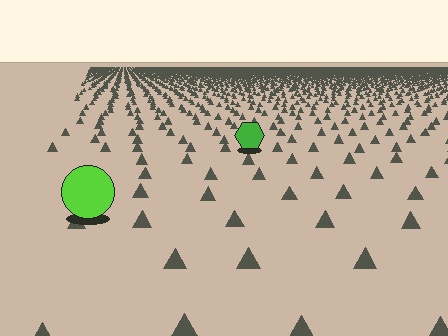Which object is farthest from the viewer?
The green hexagon is farthest from the viewer. It appears smaller and the ground texture around it is denser.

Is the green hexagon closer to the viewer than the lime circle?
No. The lime circle is closer — you can tell from the texture gradient: the ground texture is coarser near it.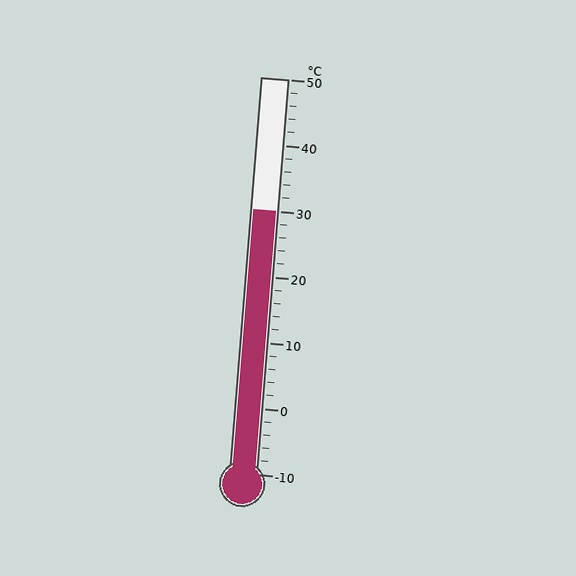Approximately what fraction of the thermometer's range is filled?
The thermometer is filled to approximately 65% of its range.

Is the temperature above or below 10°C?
The temperature is above 10°C.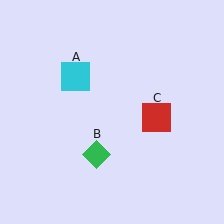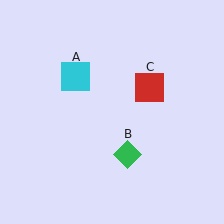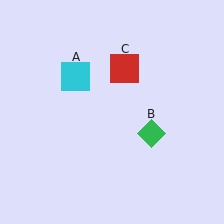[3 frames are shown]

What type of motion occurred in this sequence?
The green diamond (object B), red square (object C) rotated counterclockwise around the center of the scene.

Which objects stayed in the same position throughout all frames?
Cyan square (object A) remained stationary.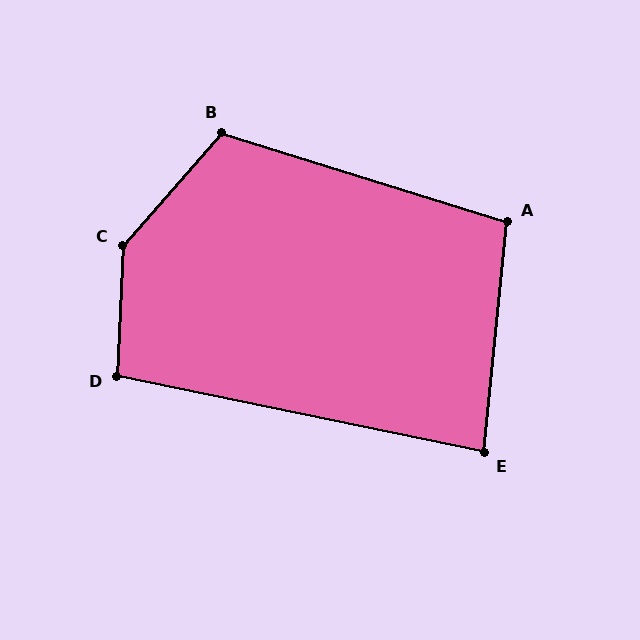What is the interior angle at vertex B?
Approximately 114 degrees (obtuse).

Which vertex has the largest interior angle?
C, at approximately 141 degrees.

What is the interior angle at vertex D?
Approximately 99 degrees (obtuse).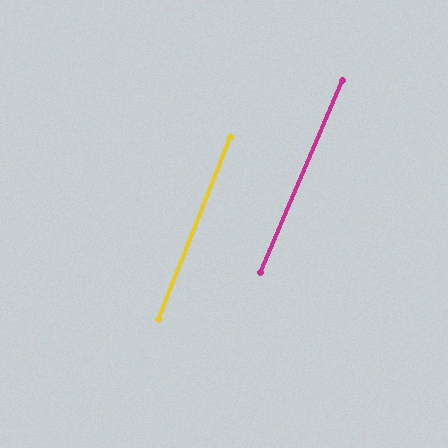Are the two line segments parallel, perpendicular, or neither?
Parallel — their directions differ by only 1.6°.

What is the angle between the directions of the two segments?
Approximately 2 degrees.